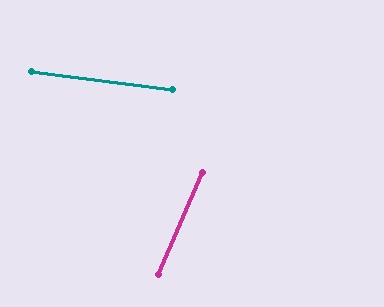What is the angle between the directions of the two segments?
Approximately 74 degrees.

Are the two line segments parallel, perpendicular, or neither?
Neither parallel nor perpendicular — they differ by about 74°.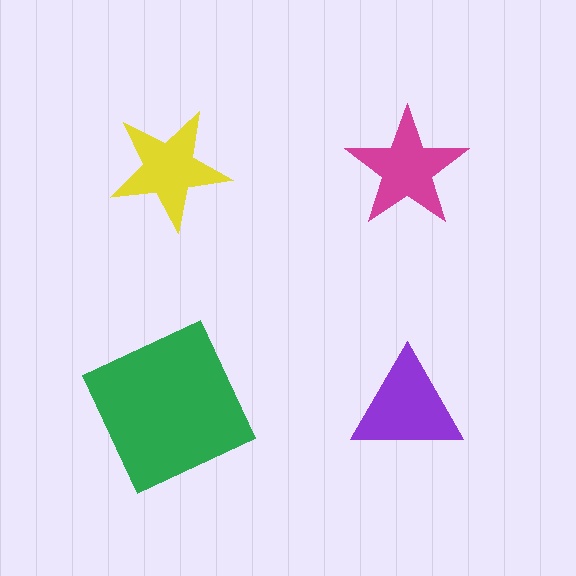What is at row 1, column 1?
A yellow star.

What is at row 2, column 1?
A green square.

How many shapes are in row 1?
2 shapes.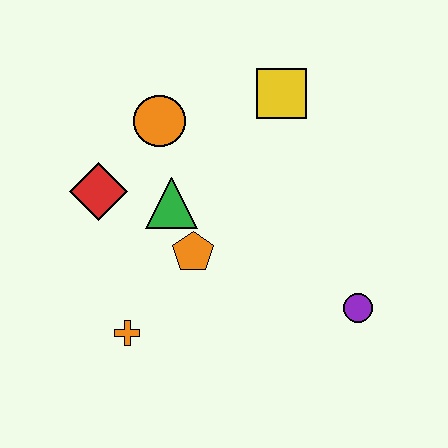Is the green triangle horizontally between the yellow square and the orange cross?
Yes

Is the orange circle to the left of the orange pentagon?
Yes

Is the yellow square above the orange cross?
Yes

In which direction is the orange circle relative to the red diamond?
The orange circle is above the red diamond.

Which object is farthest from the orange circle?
The purple circle is farthest from the orange circle.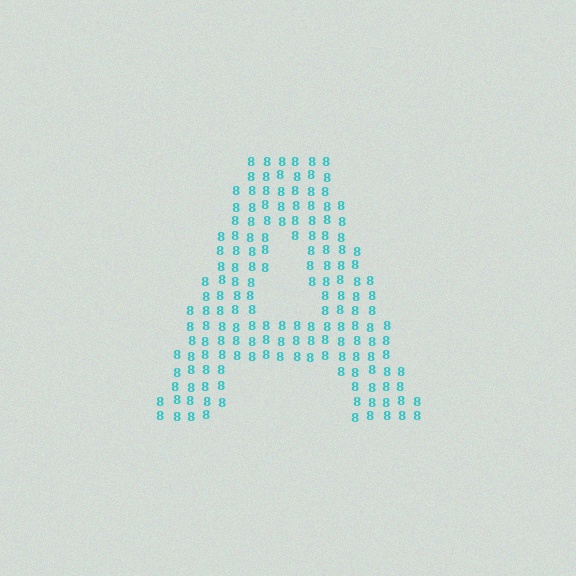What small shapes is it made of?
It is made of small digit 8's.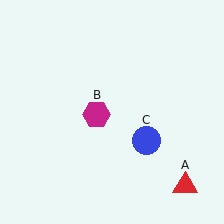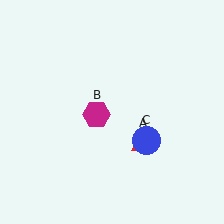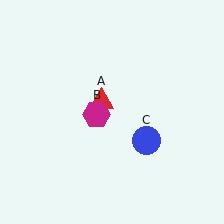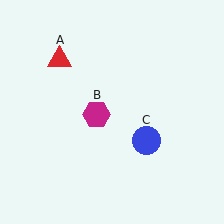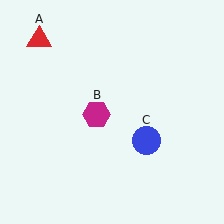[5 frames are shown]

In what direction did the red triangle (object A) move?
The red triangle (object A) moved up and to the left.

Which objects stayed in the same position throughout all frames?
Magenta hexagon (object B) and blue circle (object C) remained stationary.